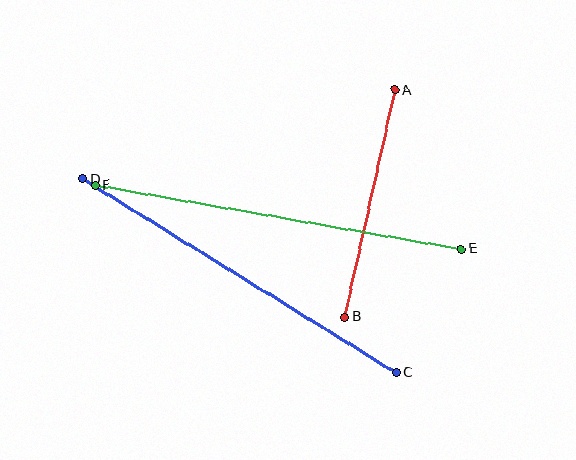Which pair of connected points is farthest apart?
Points E and F are farthest apart.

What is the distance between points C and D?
The distance is approximately 368 pixels.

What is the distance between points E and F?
The distance is approximately 372 pixels.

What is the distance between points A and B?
The distance is approximately 232 pixels.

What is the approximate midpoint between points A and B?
The midpoint is at approximately (370, 204) pixels.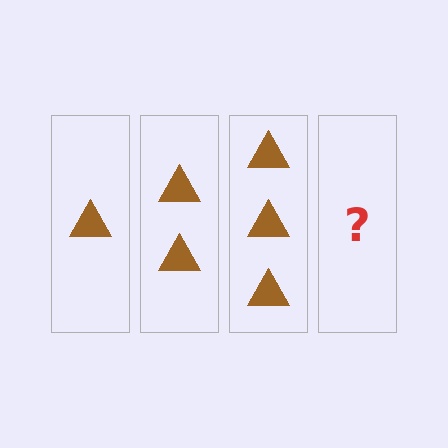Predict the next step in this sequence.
The next step is 4 triangles.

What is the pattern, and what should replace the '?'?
The pattern is that each step adds one more triangle. The '?' should be 4 triangles.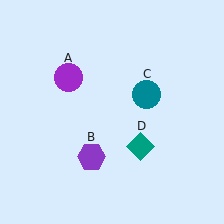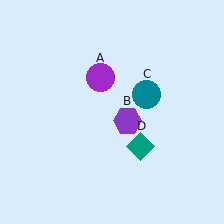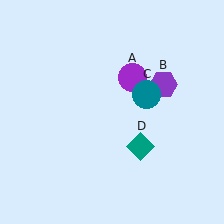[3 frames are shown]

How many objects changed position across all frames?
2 objects changed position: purple circle (object A), purple hexagon (object B).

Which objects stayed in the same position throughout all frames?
Teal circle (object C) and teal diamond (object D) remained stationary.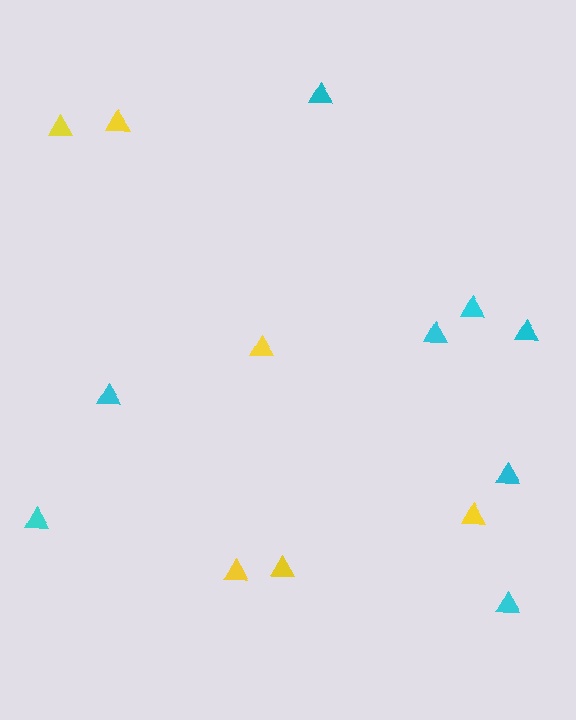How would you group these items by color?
There are 2 groups: one group of cyan triangles (8) and one group of yellow triangles (6).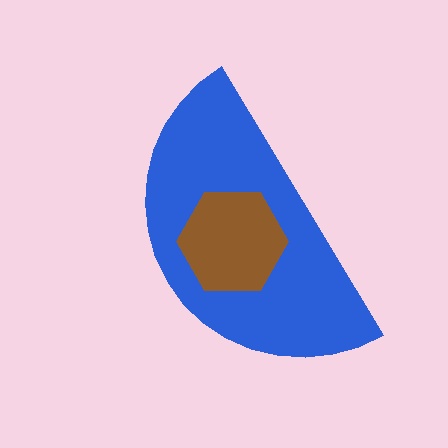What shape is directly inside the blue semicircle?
The brown hexagon.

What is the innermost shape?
The brown hexagon.